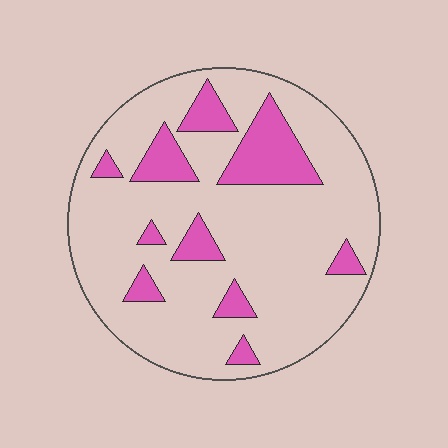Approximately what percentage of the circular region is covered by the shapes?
Approximately 20%.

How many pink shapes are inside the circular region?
10.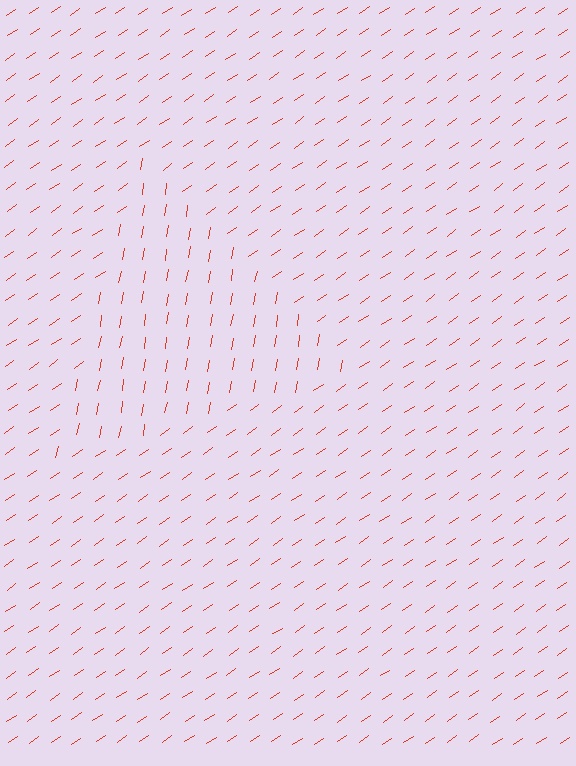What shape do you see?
I see a triangle.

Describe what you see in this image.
The image is filled with small red line segments. A triangle region in the image has lines oriented differently from the surrounding lines, creating a visible texture boundary.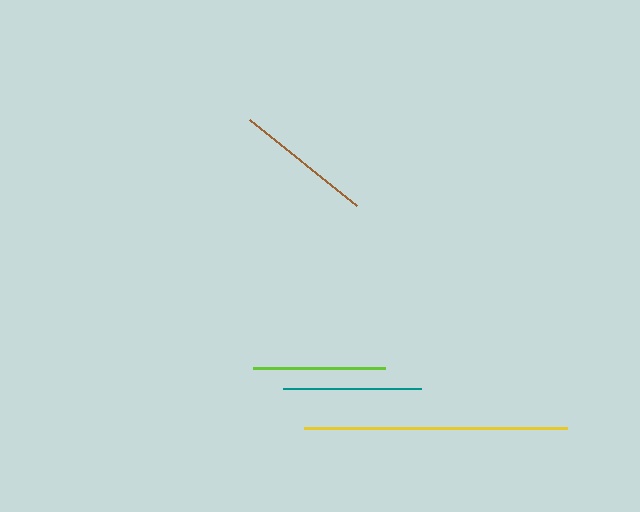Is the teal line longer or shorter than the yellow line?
The yellow line is longer than the teal line.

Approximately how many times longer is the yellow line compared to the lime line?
The yellow line is approximately 2.0 times the length of the lime line.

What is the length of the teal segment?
The teal segment is approximately 138 pixels long.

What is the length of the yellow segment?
The yellow segment is approximately 263 pixels long.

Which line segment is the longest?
The yellow line is the longest at approximately 263 pixels.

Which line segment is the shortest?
The lime line is the shortest at approximately 132 pixels.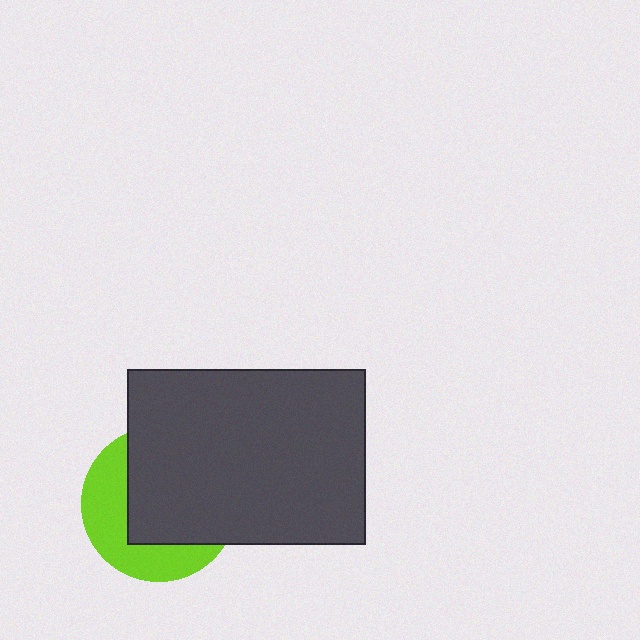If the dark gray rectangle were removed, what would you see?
You would see the complete lime circle.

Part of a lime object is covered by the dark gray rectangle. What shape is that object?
It is a circle.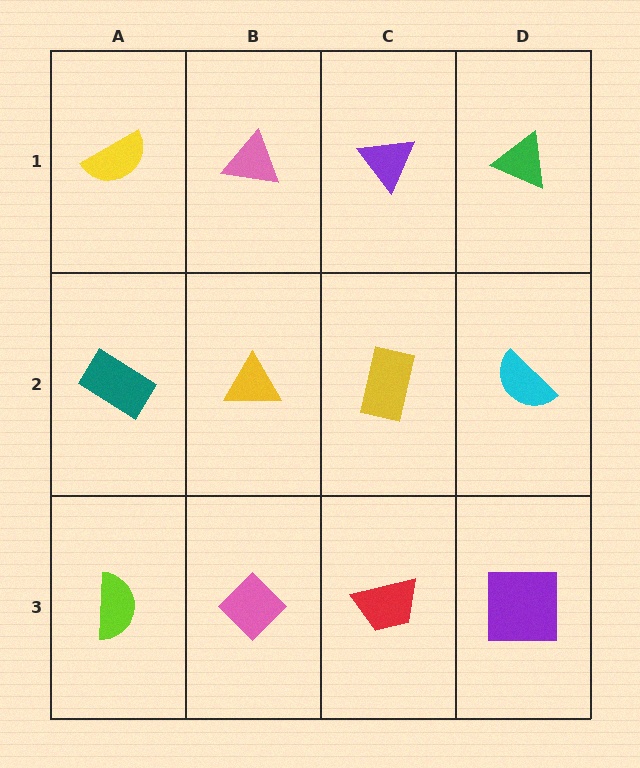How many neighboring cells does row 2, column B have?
4.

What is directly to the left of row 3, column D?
A red trapezoid.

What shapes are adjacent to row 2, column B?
A pink triangle (row 1, column B), a pink diamond (row 3, column B), a teal rectangle (row 2, column A), a yellow rectangle (row 2, column C).